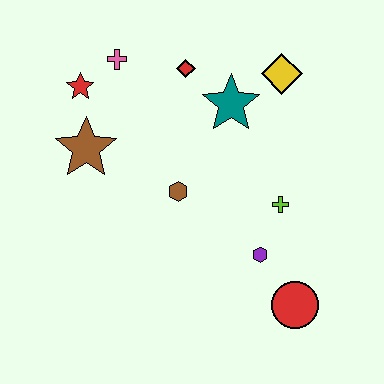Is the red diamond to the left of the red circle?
Yes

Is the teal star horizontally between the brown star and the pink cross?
No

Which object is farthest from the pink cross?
The red circle is farthest from the pink cross.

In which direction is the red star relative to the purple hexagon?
The red star is to the left of the purple hexagon.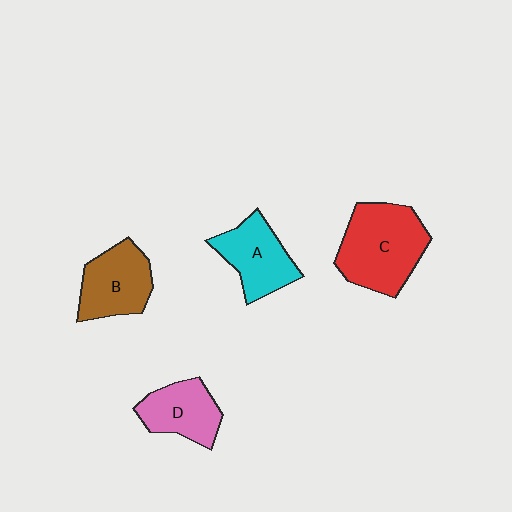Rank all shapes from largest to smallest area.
From largest to smallest: C (red), B (brown), A (cyan), D (pink).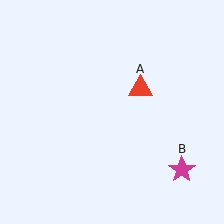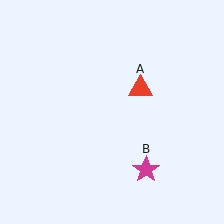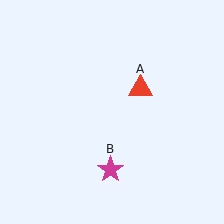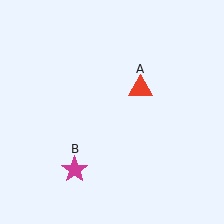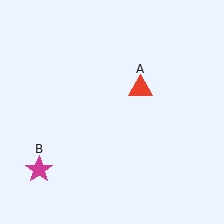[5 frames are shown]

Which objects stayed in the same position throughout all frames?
Red triangle (object A) remained stationary.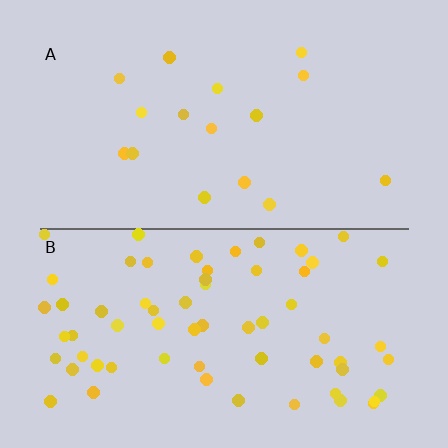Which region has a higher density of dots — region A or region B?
B (the bottom).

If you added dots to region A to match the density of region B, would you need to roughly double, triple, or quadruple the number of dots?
Approximately quadruple.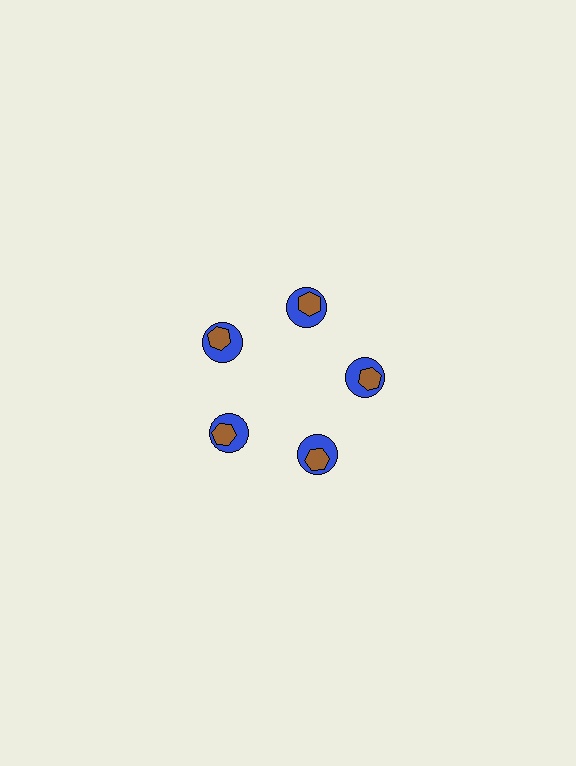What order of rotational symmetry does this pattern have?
This pattern has 5-fold rotational symmetry.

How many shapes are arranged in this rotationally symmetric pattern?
There are 10 shapes, arranged in 5 groups of 2.